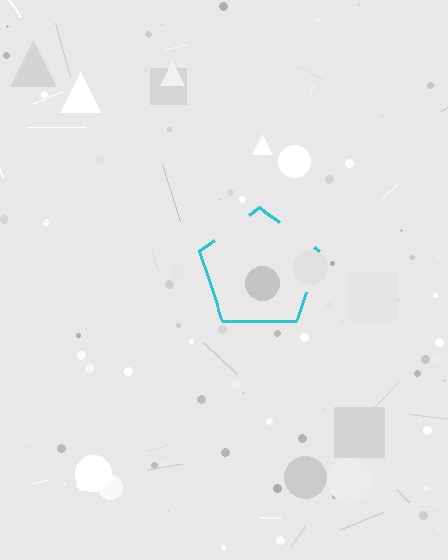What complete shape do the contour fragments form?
The contour fragments form a pentagon.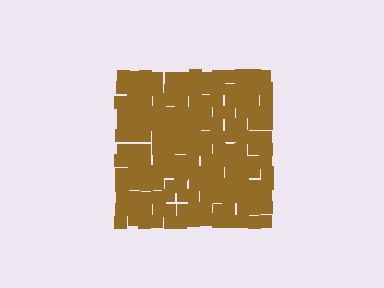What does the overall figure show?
The overall figure shows a square.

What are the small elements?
The small elements are squares.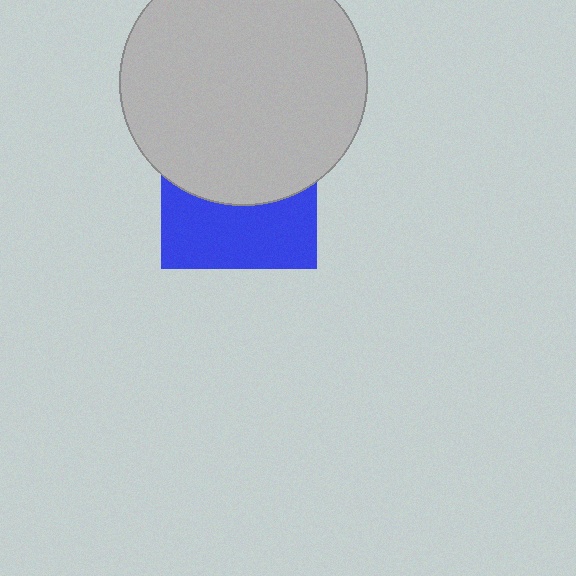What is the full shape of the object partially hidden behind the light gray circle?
The partially hidden object is a blue square.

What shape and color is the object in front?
The object in front is a light gray circle.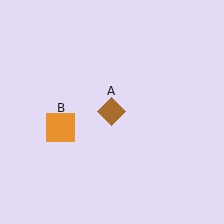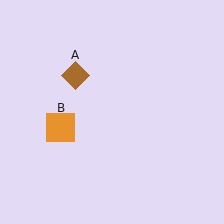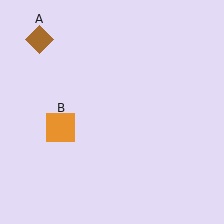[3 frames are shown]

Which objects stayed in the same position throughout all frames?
Orange square (object B) remained stationary.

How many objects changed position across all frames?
1 object changed position: brown diamond (object A).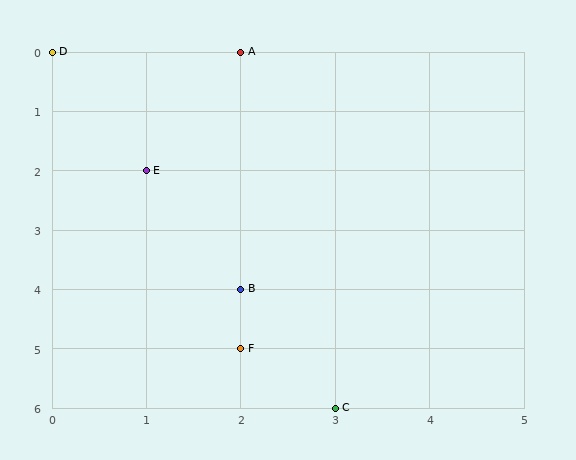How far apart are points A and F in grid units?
Points A and F are 5 rows apart.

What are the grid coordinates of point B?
Point B is at grid coordinates (2, 4).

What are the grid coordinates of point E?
Point E is at grid coordinates (1, 2).